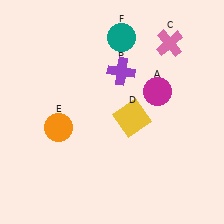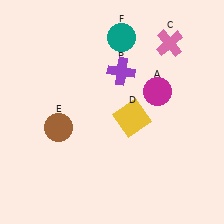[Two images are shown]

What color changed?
The circle (E) changed from orange in Image 1 to brown in Image 2.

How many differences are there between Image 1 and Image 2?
There is 1 difference between the two images.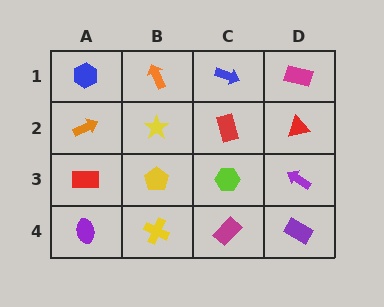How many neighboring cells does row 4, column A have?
2.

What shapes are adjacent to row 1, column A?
An orange arrow (row 2, column A), an orange arrow (row 1, column B).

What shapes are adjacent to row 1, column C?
A red rectangle (row 2, column C), an orange arrow (row 1, column B), a magenta rectangle (row 1, column D).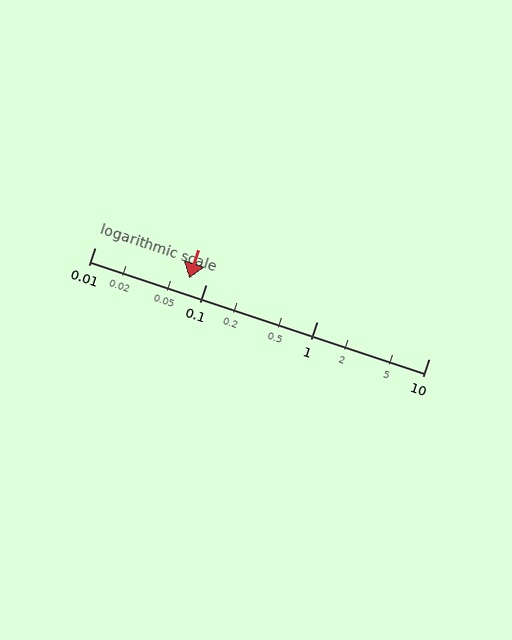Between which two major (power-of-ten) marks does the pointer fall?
The pointer is between 0.01 and 0.1.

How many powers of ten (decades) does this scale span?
The scale spans 3 decades, from 0.01 to 10.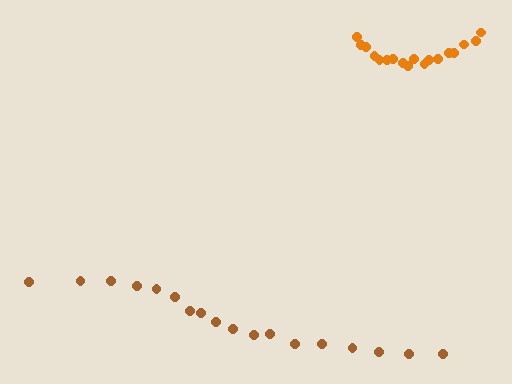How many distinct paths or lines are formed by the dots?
There are 2 distinct paths.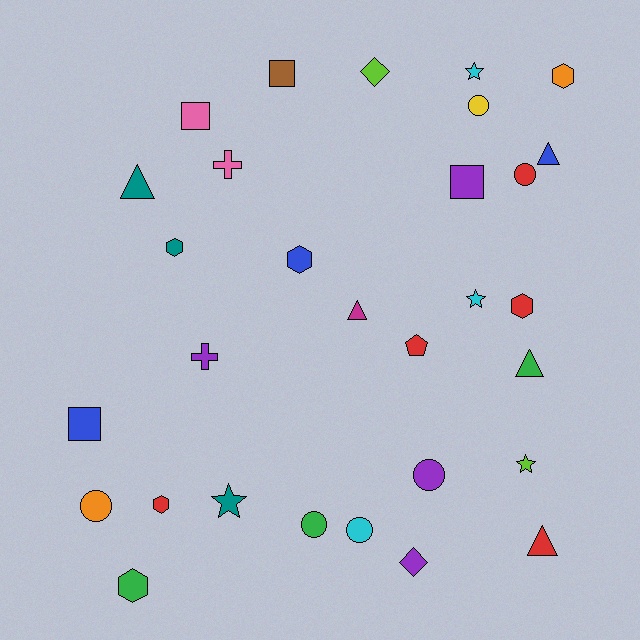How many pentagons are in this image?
There is 1 pentagon.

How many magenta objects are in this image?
There is 1 magenta object.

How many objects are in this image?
There are 30 objects.